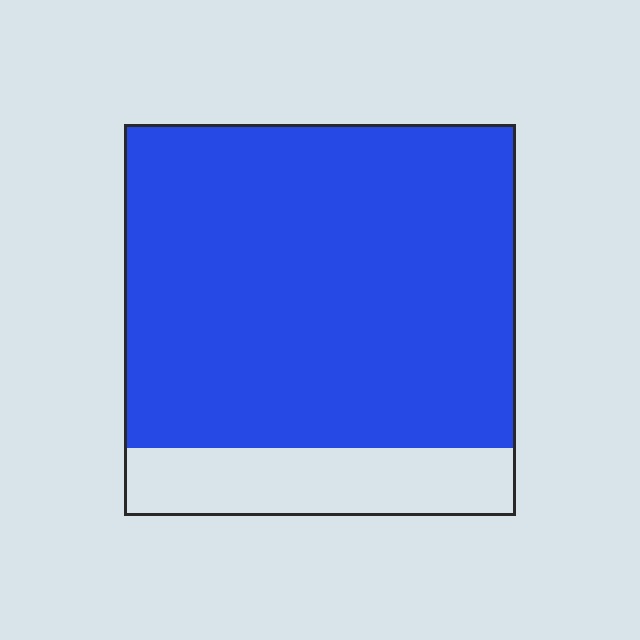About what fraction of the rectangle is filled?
About five sixths (5/6).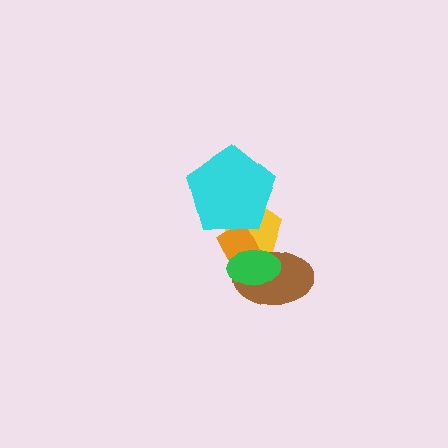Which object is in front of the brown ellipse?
The green ellipse is in front of the brown ellipse.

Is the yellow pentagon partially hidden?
Yes, it is partially covered by another shape.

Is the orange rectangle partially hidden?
Yes, it is partially covered by another shape.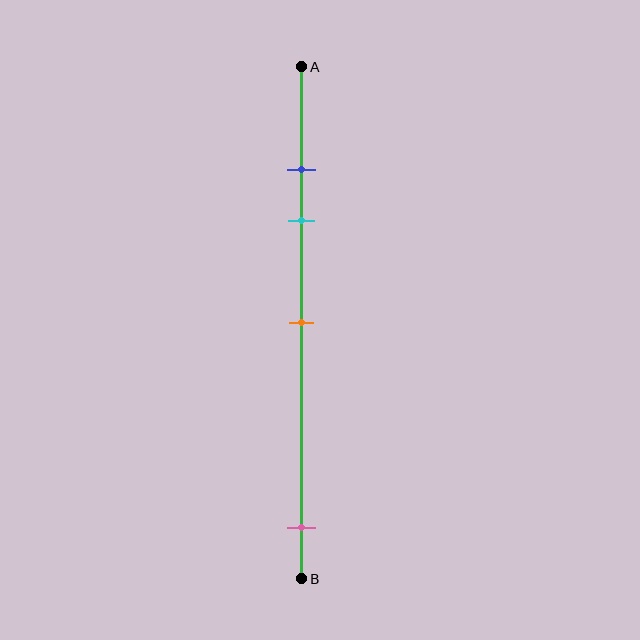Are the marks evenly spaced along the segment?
No, the marks are not evenly spaced.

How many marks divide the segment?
There are 4 marks dividing the segment.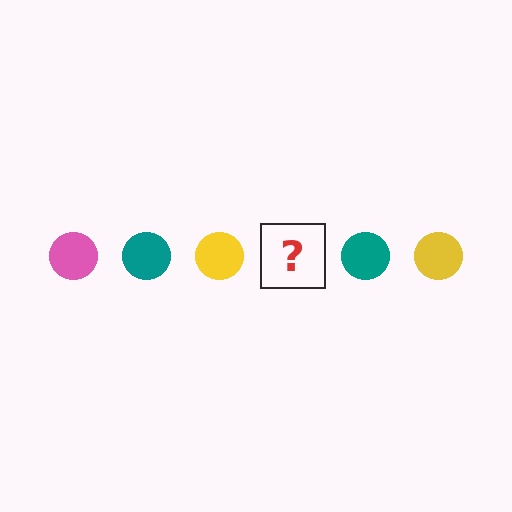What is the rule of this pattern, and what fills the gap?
The rule is that the pattern cycles through pink, teal, yellow circles. The gap should be filled with a pink circle.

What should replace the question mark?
The question mark should be replaced with a pink circle.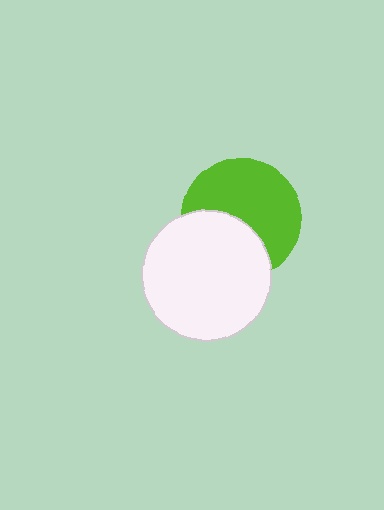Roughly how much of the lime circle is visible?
About half of it is visible (roughly 61%).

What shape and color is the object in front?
The object in front is a white circle.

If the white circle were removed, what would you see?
You would see the complete lime circle.